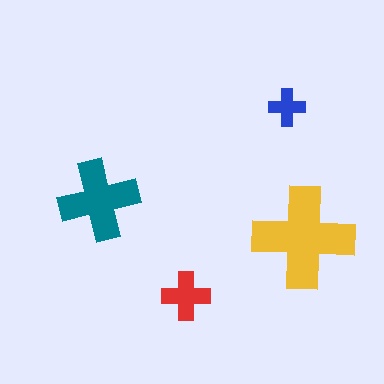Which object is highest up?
The blue cross is topmost.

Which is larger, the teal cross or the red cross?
The teal one.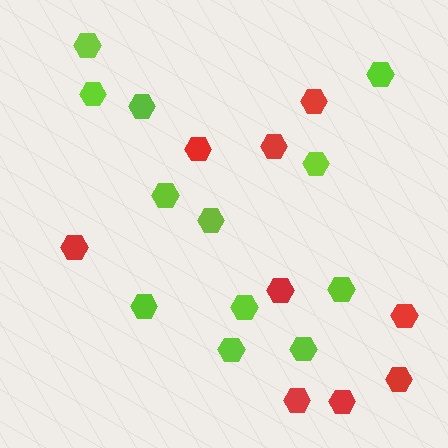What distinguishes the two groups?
There are 2 groups: one group of red hexagons (9) and one group of lime hexagons (12).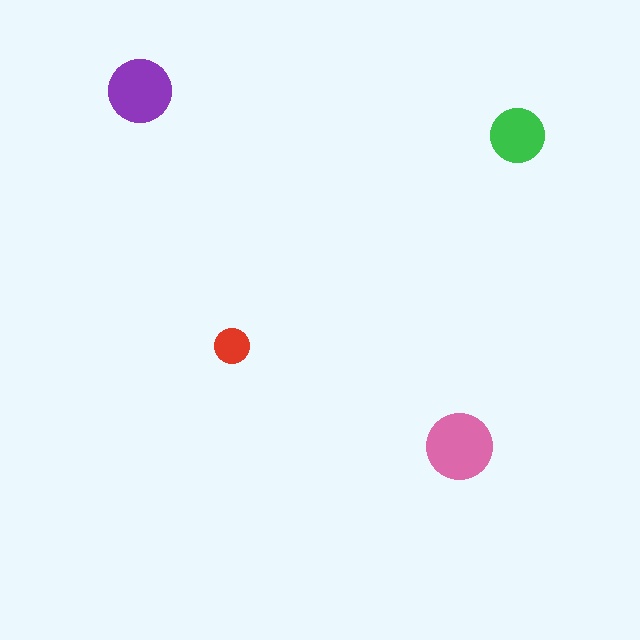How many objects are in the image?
There are 4 objects in the image.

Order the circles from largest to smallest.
the pink one, the purple one, the green one, the red one.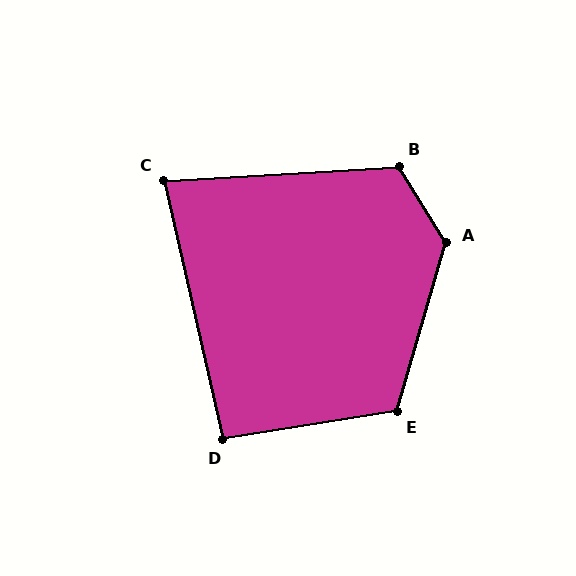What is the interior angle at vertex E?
Approximately 115 degrees (obtuse).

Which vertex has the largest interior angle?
A, at approximately 132 degrees.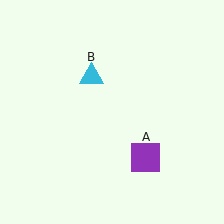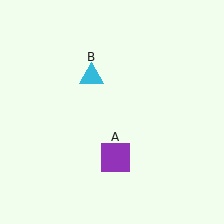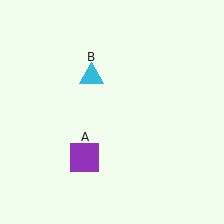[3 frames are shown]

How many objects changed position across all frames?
1 object changed position: purple square (object A).